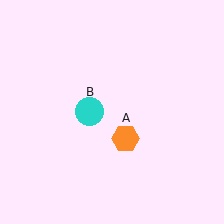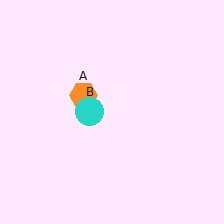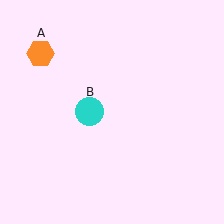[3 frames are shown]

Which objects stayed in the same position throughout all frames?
Cyan circle (object B) remained stationary.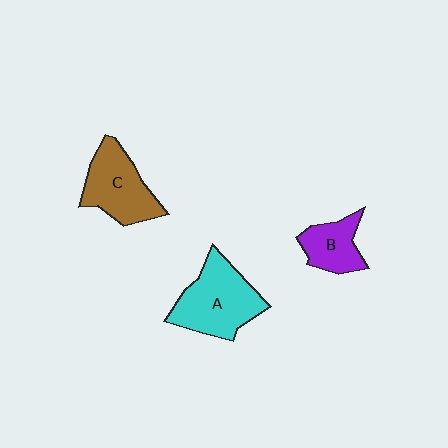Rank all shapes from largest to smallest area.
From largest to smallest: A (cyan), C (brown), B (purple).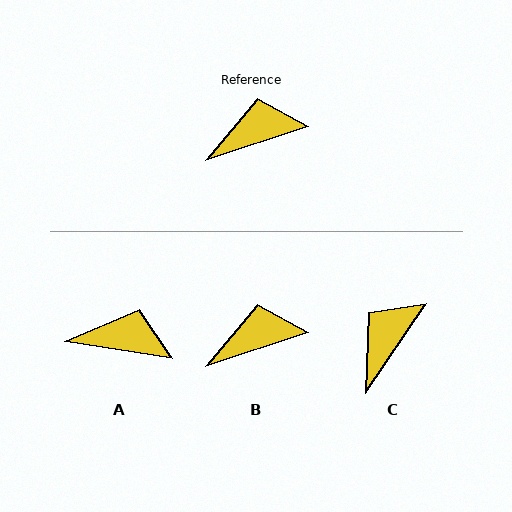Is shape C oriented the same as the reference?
No, it is off by about 38 degrees.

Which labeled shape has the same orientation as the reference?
B.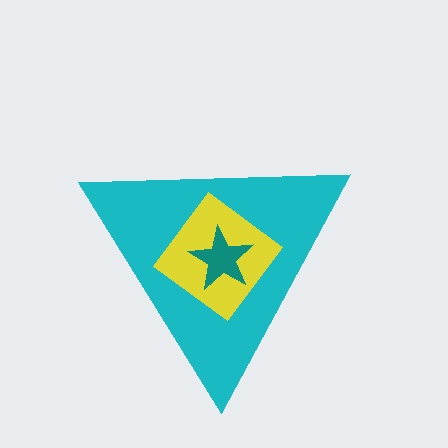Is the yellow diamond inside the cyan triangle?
Yes.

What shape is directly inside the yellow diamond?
The teal star.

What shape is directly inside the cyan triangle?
The yellow diamond.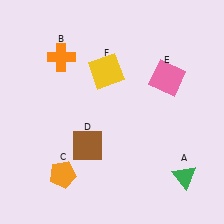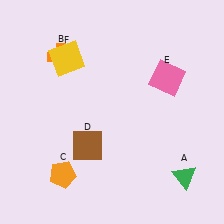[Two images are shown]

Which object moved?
The yellow square (F) moved left.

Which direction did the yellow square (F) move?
The yellow square (F) moved left.